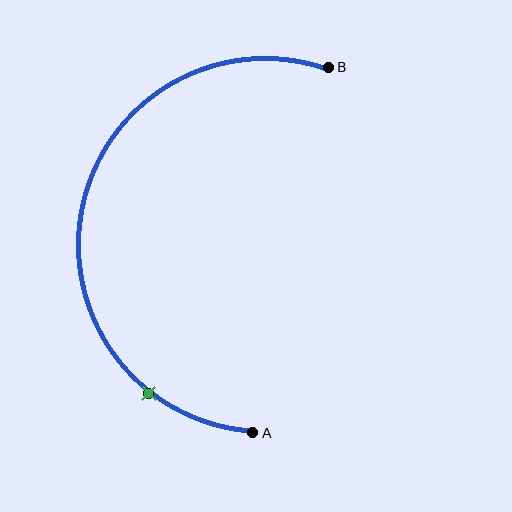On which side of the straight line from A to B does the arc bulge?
The arc bulges to the left of the straight line connecting A and B.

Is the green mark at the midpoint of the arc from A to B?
No. The green mark lies on the arc but is closer to endpoint A. The arc midpoint would be at the point on the curve equidistant along the arc from both A and B.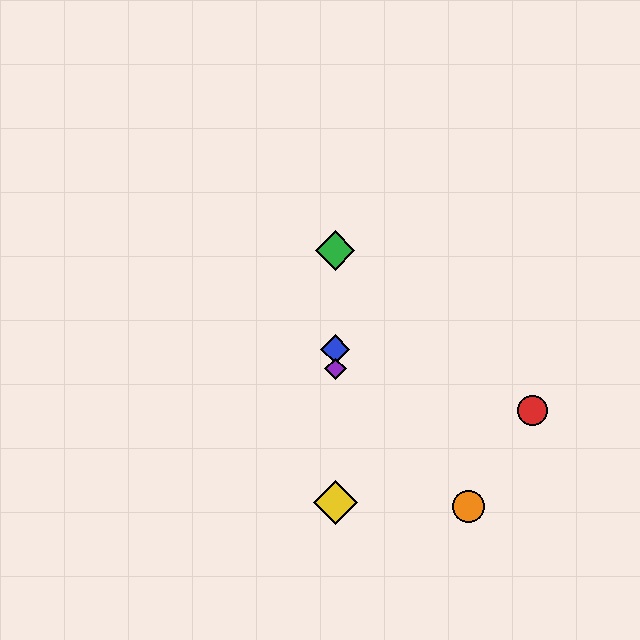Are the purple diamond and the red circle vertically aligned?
No, the purple diamond is at x≈335 and the red circle is at x≈533.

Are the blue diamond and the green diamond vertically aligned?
Yes, both are at x≈335.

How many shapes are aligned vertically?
4 shapes (the blue diamond, the green diamond, the yellow diamond, the purple diamond) are aligned vertically.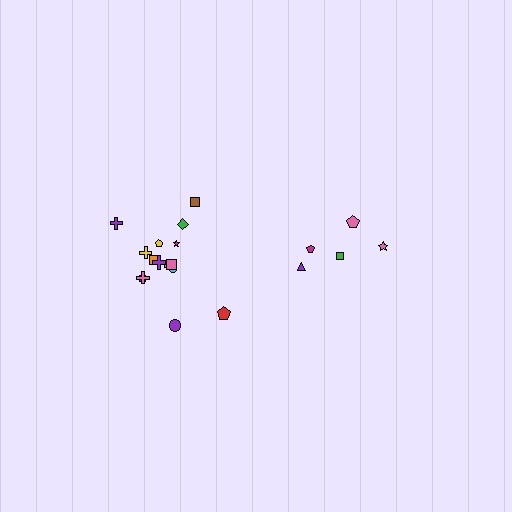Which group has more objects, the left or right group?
The left group.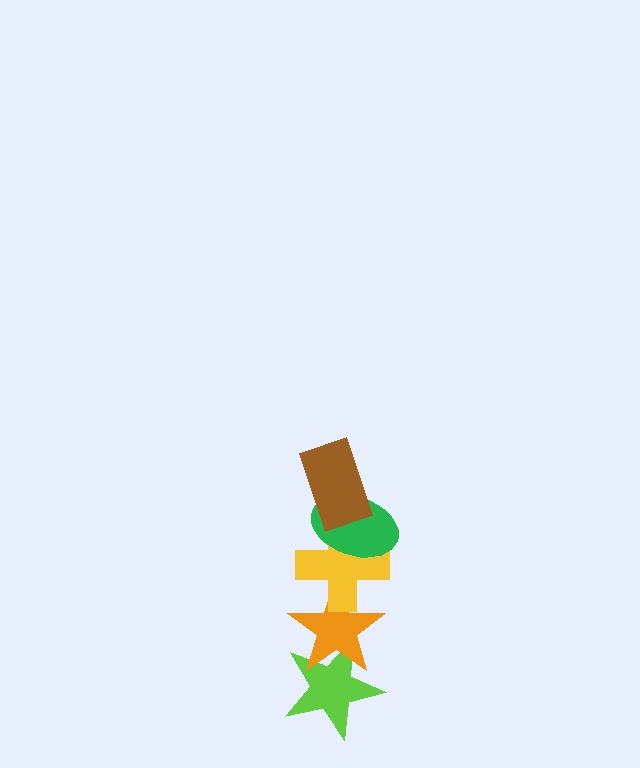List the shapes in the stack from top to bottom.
From top to bottom: the brown rectangle, the green ellipse, the yellow cross, the orange star, the lime star.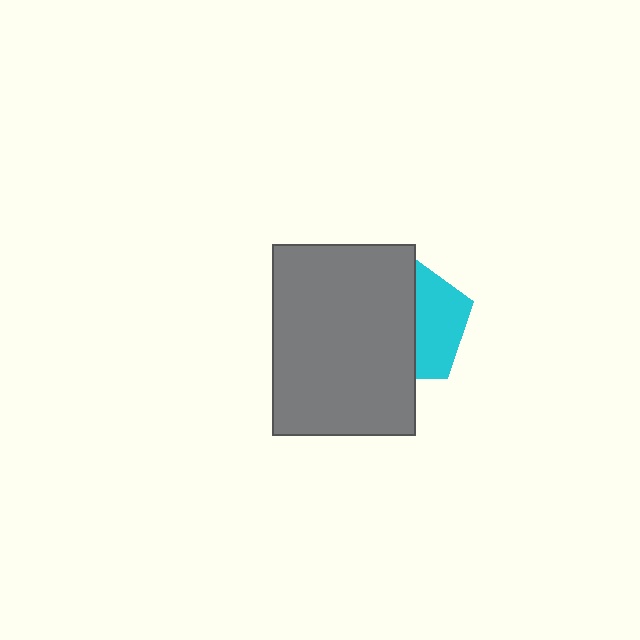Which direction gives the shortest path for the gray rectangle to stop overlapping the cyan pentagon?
Moving left gives the shortest separation.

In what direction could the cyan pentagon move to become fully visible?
The cyan pentagon could move right. That would shift it out from behind the gray rectangle entirely.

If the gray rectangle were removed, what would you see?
You would see the complete cyan pentagon.